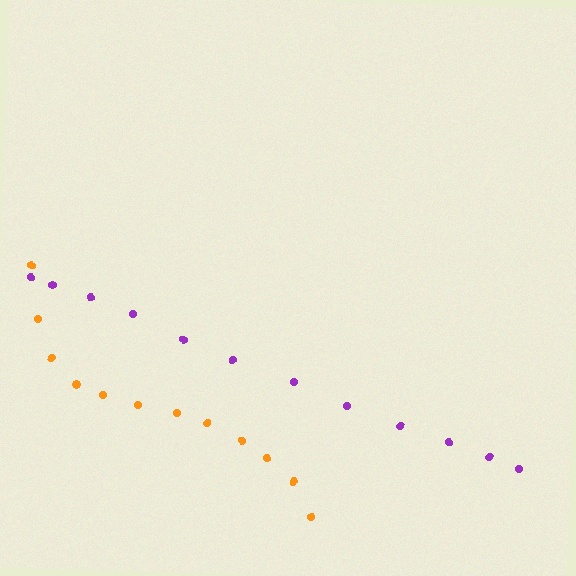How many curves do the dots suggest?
There are 2 distinct paths.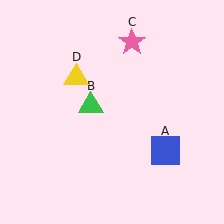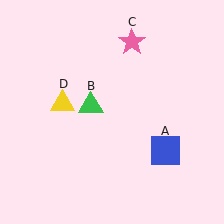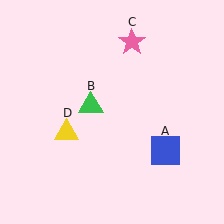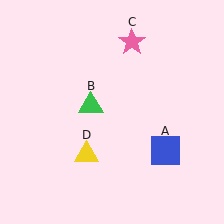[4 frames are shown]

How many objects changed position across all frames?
1 object changed position: yellow triangle (object D).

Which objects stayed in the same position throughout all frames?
Blue square (object A) and green triangle (object B) and pink star (object C) remained stationary.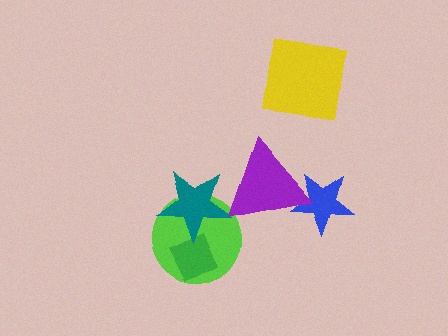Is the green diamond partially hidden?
Yes, it is partially covered by another shape.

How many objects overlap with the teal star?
3 objects overlap with the teal star.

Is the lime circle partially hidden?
Yes, it is partially covered by another shape.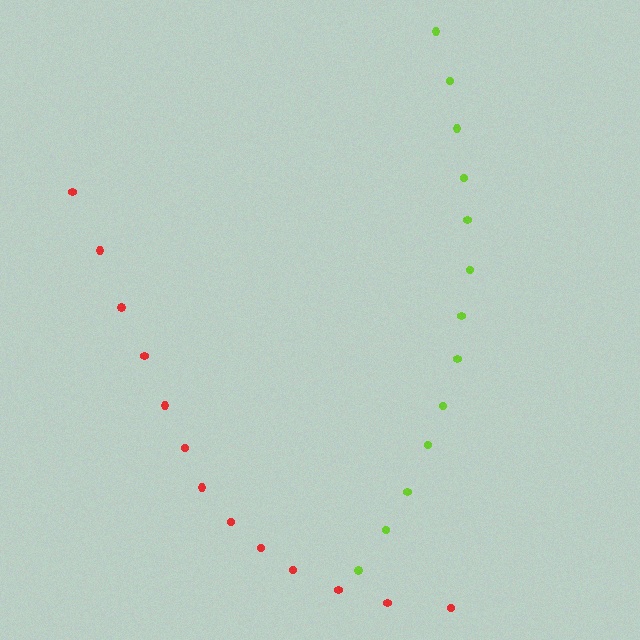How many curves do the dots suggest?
There are 2 distinct paths.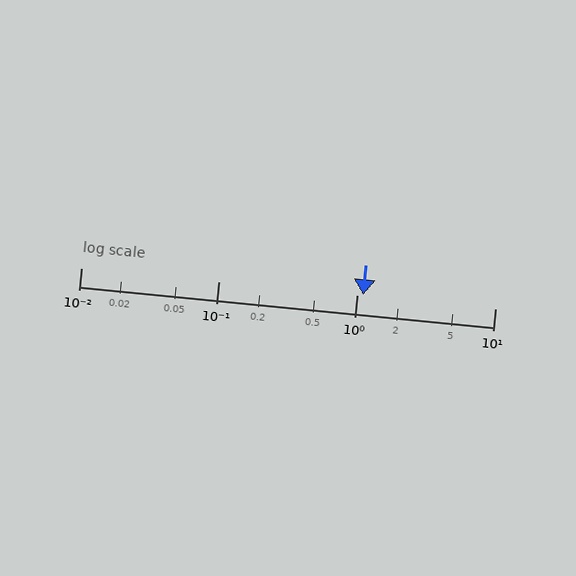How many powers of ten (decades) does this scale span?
The scale spans 3 decades, from 0.01 to 10.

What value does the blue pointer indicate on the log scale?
The pointer indicates approximately 1.1.